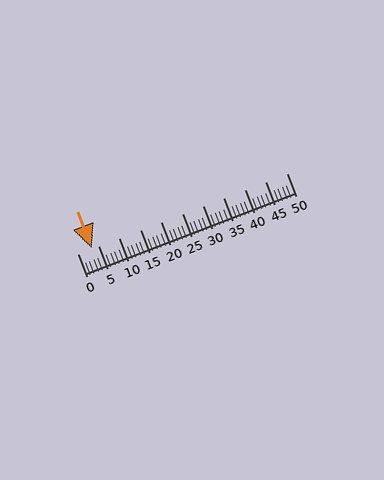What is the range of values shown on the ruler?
The ruler shows values from 0 to 50.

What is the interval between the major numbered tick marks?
The major tick marks are spaced 5 units apart.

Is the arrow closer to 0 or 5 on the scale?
The arrow is closer to 5.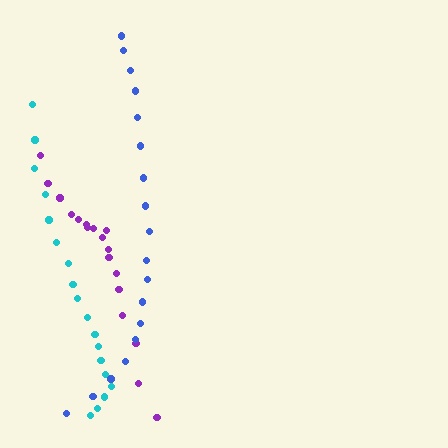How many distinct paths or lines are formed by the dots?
There are 3 distinct paths.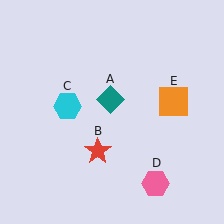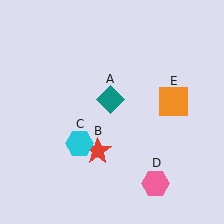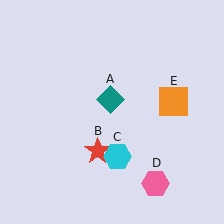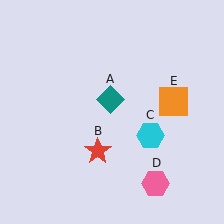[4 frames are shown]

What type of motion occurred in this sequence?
The cyan hexagon (object C) rotated counterclockwise around the center of the scene.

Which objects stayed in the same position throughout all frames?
Teal diamond (object A) and red star (object B) and pink hexagon (object D) and orange square (object E) remained stationary.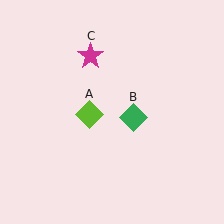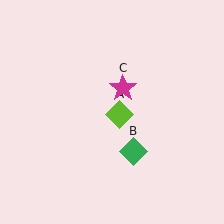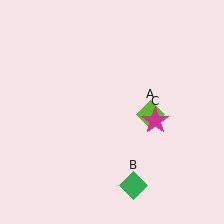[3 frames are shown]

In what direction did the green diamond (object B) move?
The green diamond (object B) moved down.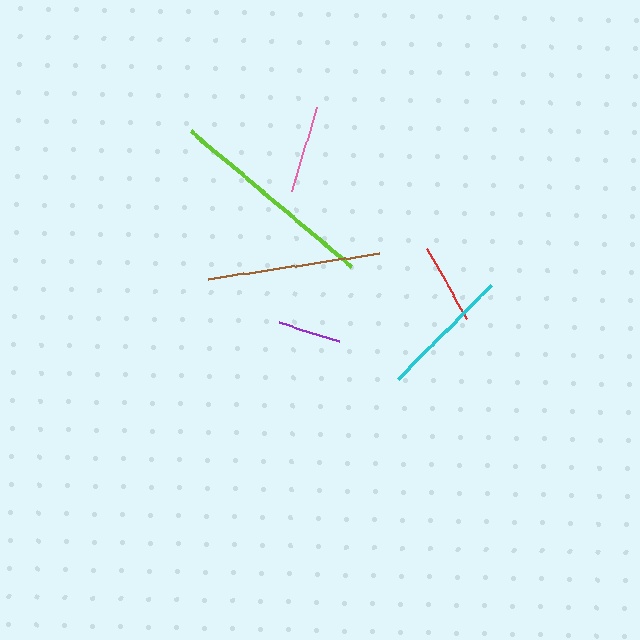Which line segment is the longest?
The lime line is the longest at approximately 209 pixels.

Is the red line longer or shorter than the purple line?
The red line is longer than the purple line.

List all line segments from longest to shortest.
From longest to shortest: lime, brown, cyan, pink, red, purple.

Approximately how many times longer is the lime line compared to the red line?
The lime line is approximately 2.6 times the length of the red line.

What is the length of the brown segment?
The brown segment is approximately 173 pixels long.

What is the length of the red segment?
The red segment is approximately 81 pixels long.